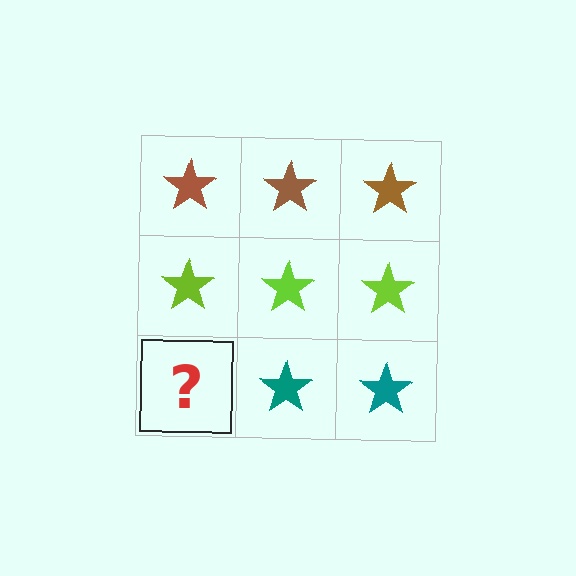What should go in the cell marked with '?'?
The missing cell should contain a teal star.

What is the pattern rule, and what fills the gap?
The rule is that each row has a consistent color. The gap should be filled with a teal star.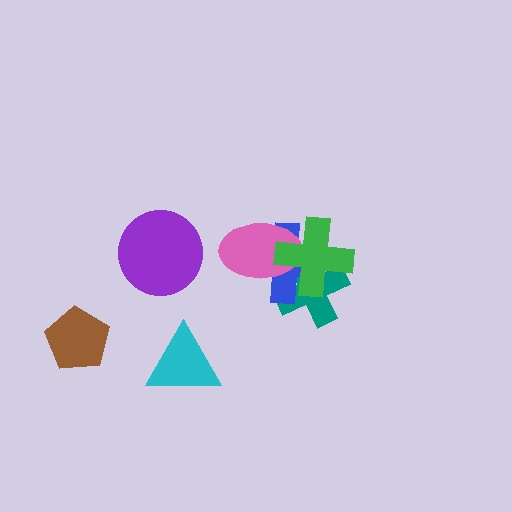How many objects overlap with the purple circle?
0 objects overlap with the purple circle.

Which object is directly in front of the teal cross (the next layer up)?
The blue cross is directly in front of the teal cross.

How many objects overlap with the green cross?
3 objects overlap with the green cross.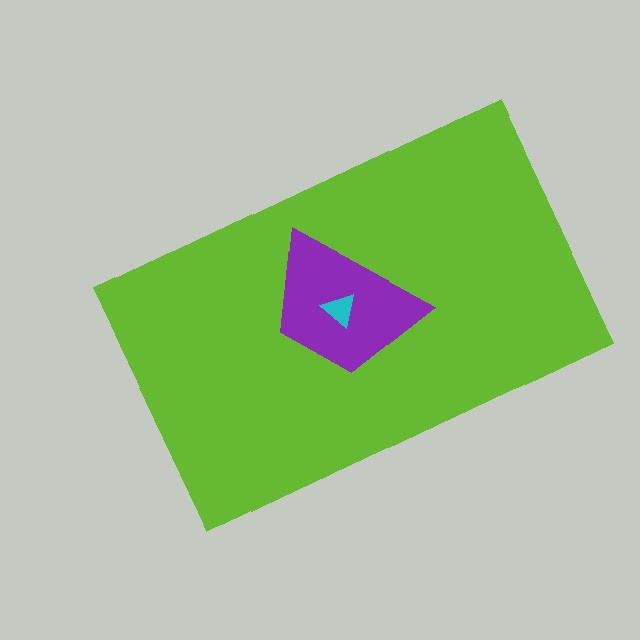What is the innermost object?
The cyan triangle.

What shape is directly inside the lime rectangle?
The purple trapezoid.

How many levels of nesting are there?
3.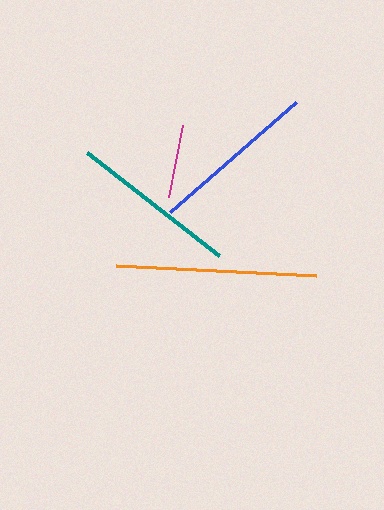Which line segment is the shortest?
The magenta line is the shortest at approximately 73 pixels.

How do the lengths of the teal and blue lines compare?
The teal and blue lines are approximately the same length.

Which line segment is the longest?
The orange line is the longest at approximately 201 pixels.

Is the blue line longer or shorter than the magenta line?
The blue line is longer than the magenta line.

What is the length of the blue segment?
The blue segment is approximately 167 pixels long.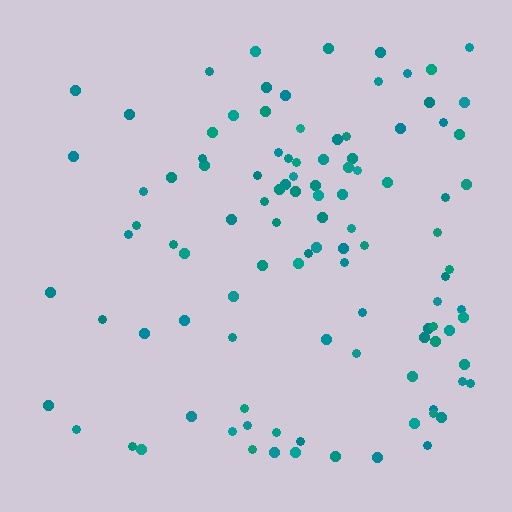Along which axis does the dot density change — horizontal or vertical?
Horizontal.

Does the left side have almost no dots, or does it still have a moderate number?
Still a moderate number, just noticeably fewer than the right.